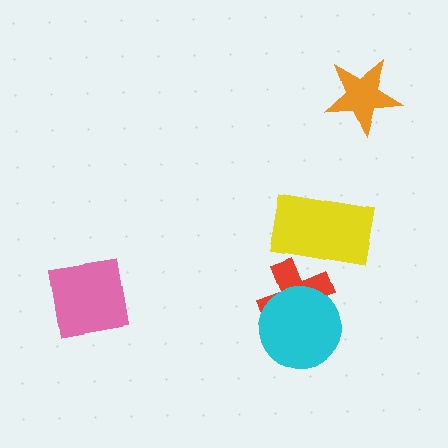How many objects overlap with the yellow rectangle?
1 object overlaps with the yellow rectangle.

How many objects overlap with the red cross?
2 objects overlap with the red cross.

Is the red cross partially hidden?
Yes, it is partially covered by another shape.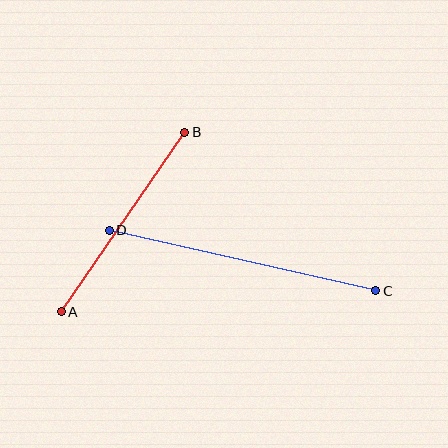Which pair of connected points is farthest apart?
Points C and D are farthest apart.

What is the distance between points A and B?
The distance is approximately 218 pixels.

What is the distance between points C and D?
The distance is approximately 273 pixels.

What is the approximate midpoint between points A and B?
The midpoint is at approximately (123, 222) pixels.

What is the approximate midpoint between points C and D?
The midpoint is at approximately (242, 261) pixels.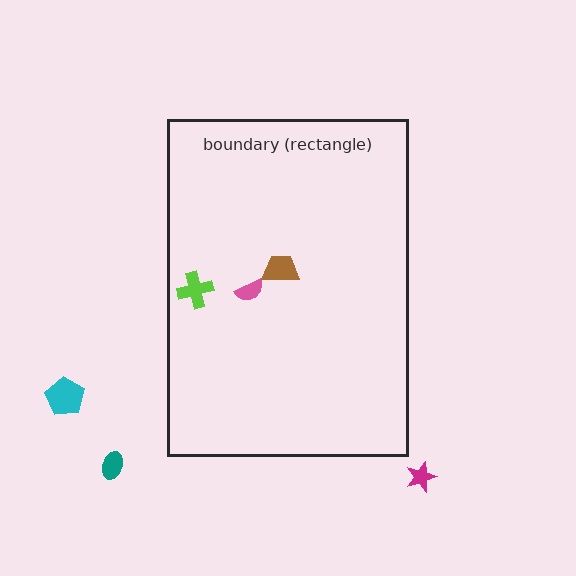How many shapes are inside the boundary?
3 inside, 3 outside.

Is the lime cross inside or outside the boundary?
Inside.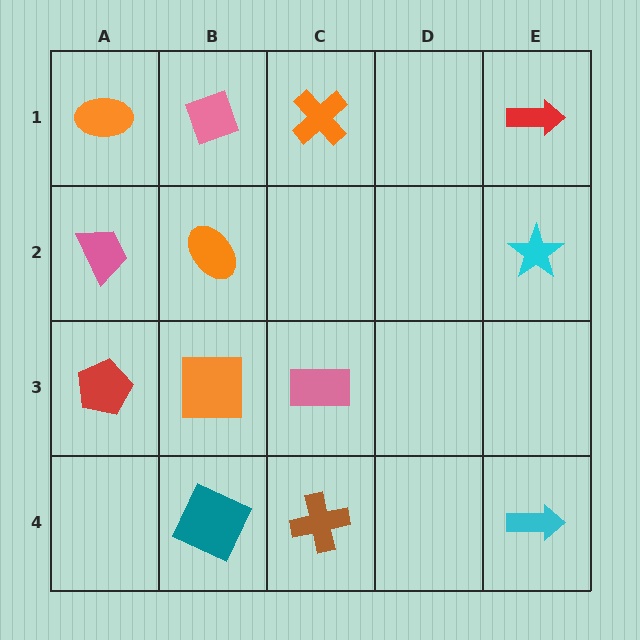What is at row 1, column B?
A pink diamond.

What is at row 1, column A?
An orange ellipse.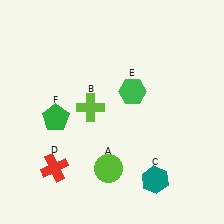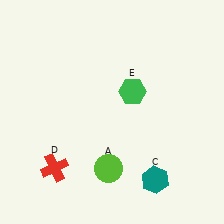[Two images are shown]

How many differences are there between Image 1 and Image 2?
There are 2 differences between the two images.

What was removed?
The green pentagon (F), the lime cross (B) were removed in Image 2.